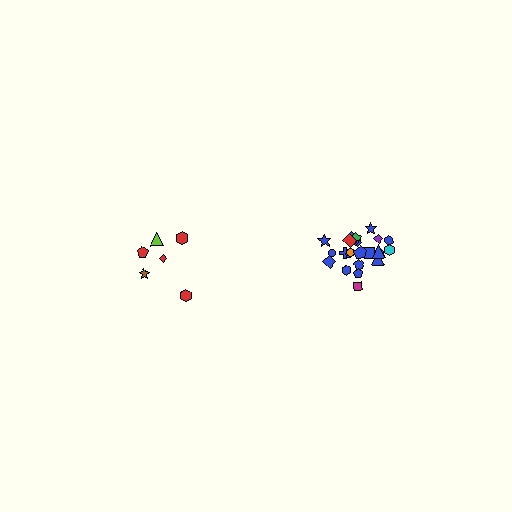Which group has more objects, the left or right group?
The right group.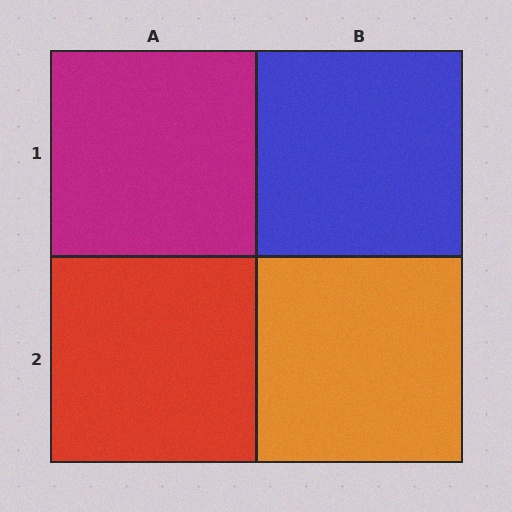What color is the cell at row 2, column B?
Orange.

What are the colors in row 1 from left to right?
Magenta, blue.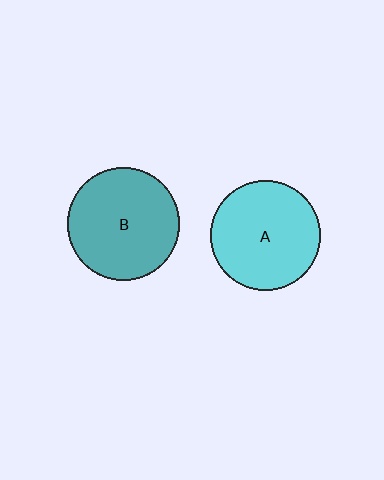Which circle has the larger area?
Circle B (teal).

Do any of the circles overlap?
No, none of the circles overlap.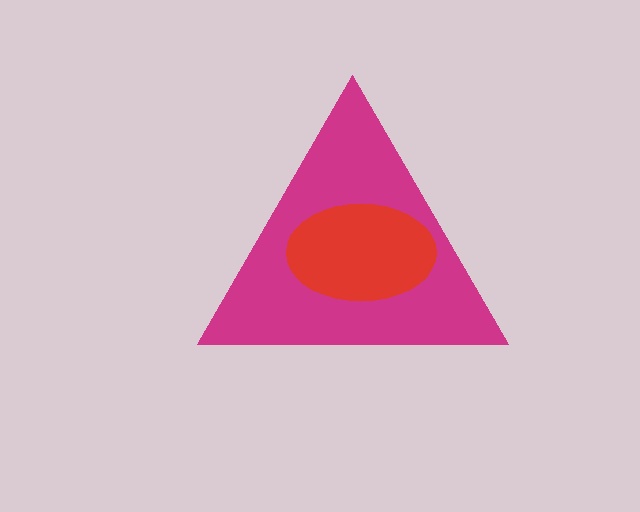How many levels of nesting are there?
2.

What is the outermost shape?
The magenta triangle.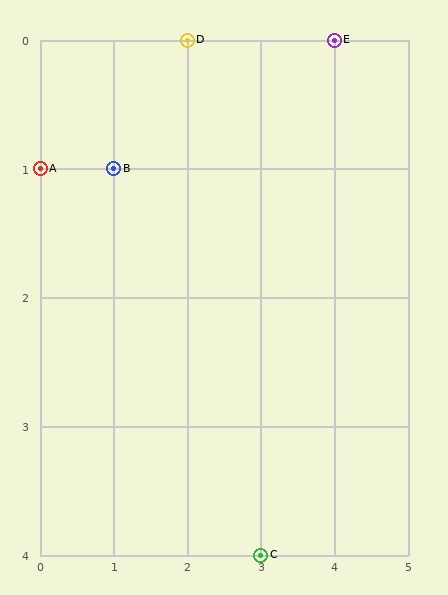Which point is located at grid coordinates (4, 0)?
Point E is at (4, 0).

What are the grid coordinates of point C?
Point C is at grid coordinates (3, 4).